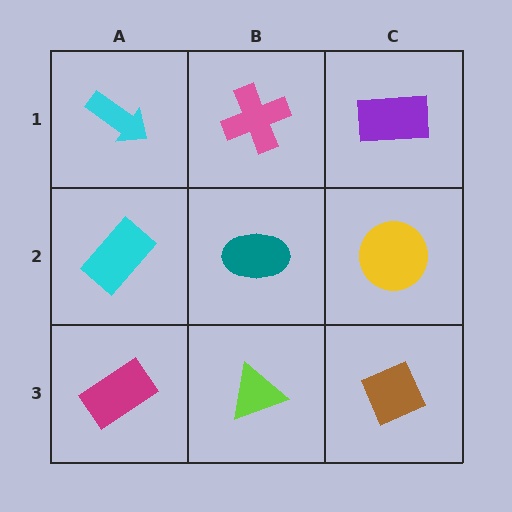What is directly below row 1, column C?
A yellow circle.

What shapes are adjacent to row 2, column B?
A pink cross (row 1, column B), a lime triangle (row 3, column B), a cyan rectangle (row 2, column A), a yellow circle (row 2, column C).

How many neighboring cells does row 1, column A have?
2.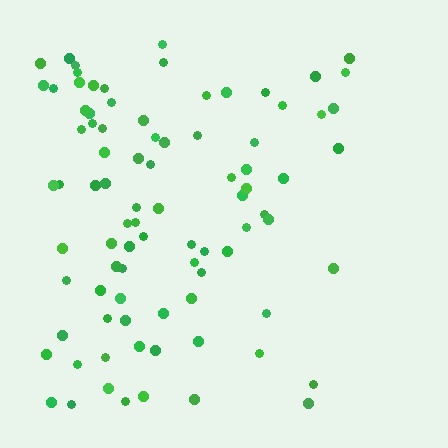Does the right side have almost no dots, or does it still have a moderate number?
Still a moderate number, just noticeably fewer than the left.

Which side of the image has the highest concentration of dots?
The left.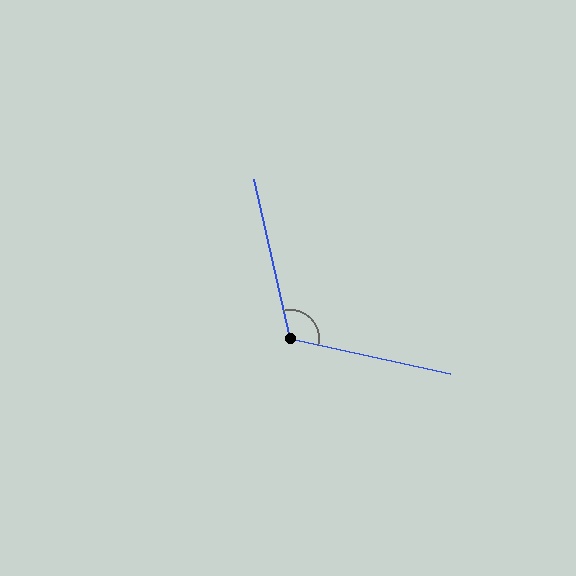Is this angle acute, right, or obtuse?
It is obtuse.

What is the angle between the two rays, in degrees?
Approximately 115 degrees.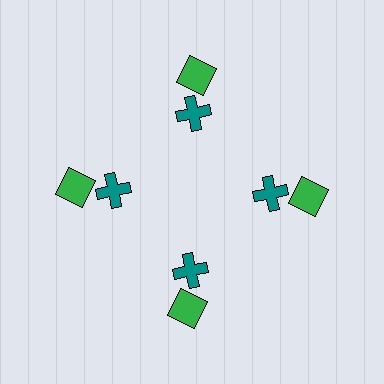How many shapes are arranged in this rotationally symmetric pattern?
There are 8 shapes, arranged in 4 groups of 2.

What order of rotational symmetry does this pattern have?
This pattern has 4-fold rotational symmetry.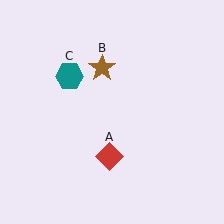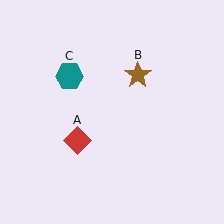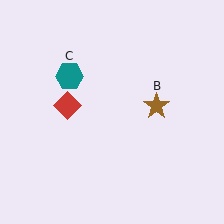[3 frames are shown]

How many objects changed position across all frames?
2 objects changed position: red diamond (object A), brown star (object B).